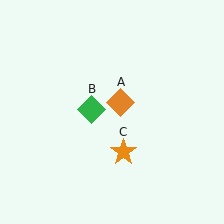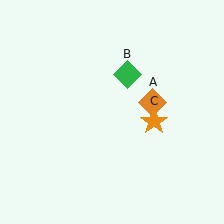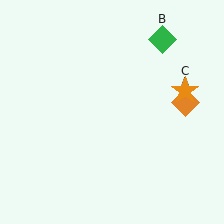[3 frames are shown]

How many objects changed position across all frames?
3 objects changed position: orange diamond (object A), green diamond (object B), orange star (object C).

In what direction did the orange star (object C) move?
The orange star (object C) moved up and to the right.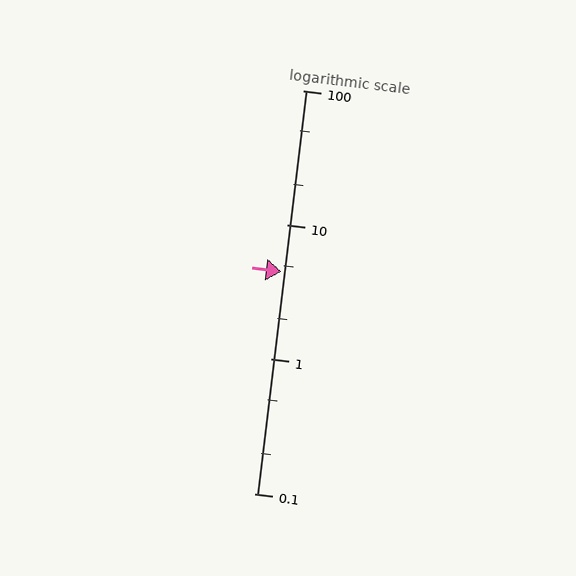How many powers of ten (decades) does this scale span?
The scale spans 3 decades, from 0.1 to 100.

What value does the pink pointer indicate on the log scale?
The pointer indicates approximately 4.5.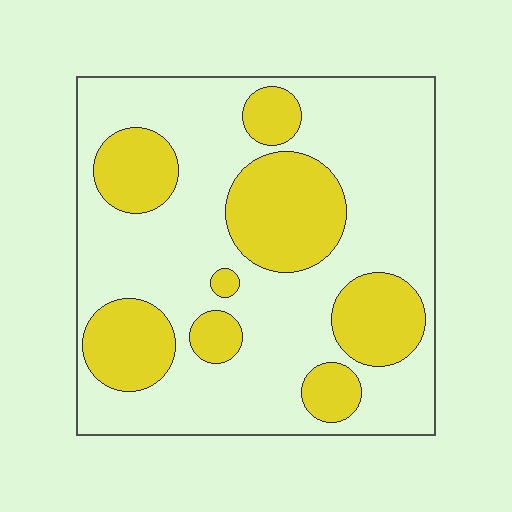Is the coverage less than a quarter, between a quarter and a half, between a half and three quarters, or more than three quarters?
Between a quarter and a half.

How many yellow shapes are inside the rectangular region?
8.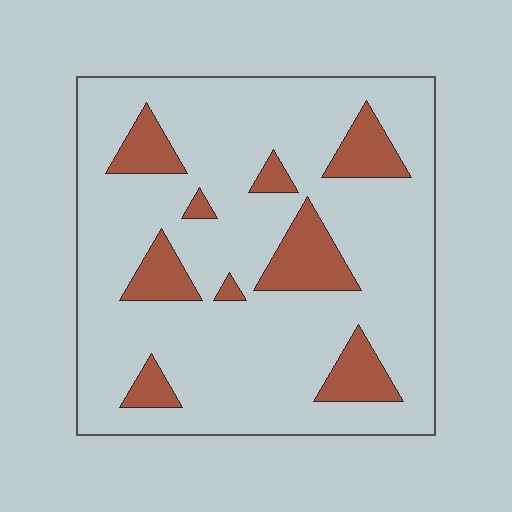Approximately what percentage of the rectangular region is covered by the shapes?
Approximately 15%.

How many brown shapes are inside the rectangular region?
9.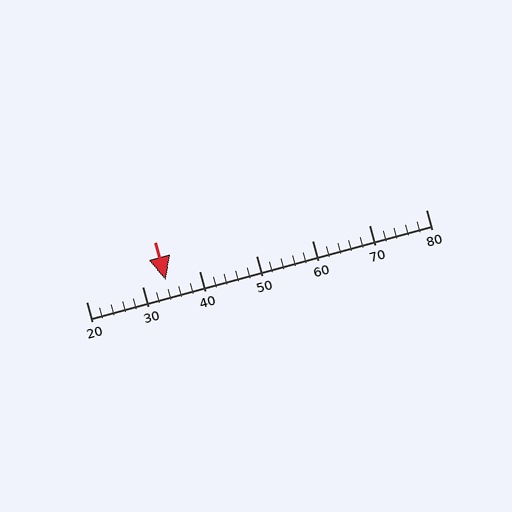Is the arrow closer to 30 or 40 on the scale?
The arrow is closer to 30.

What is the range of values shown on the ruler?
The ruler shows values from 20 to 80.